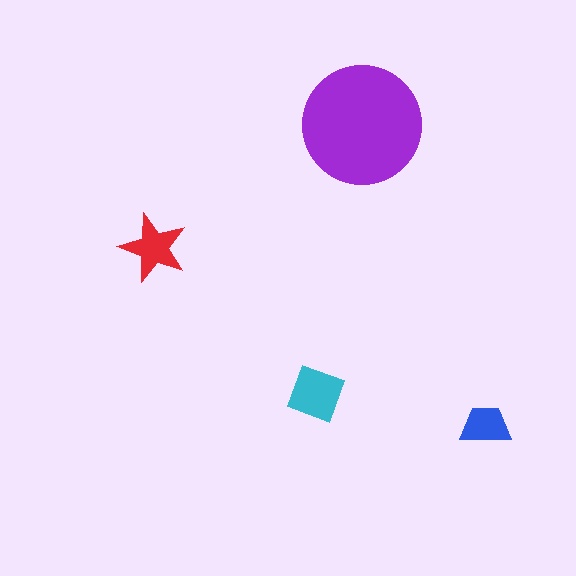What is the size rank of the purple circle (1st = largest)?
1st.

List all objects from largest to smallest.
The purple circle, the cyan square, the red star, the blue trapezoid.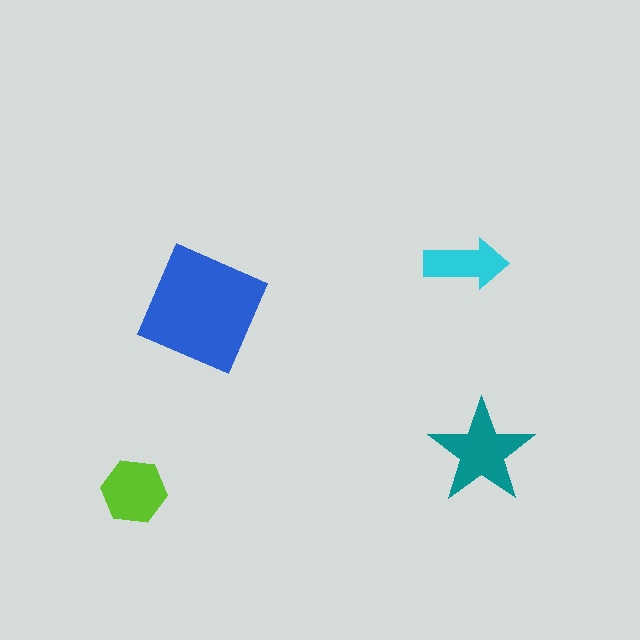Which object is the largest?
The blue square.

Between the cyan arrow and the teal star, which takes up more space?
The teal star.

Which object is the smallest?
The cyan arrow.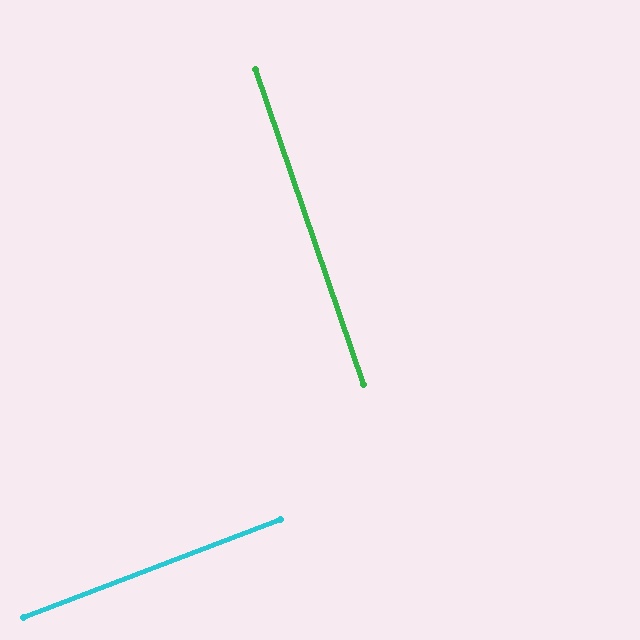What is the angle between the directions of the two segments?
Approximately 88 degrees.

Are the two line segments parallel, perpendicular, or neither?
Perpendicular — they meet at approximately 88°.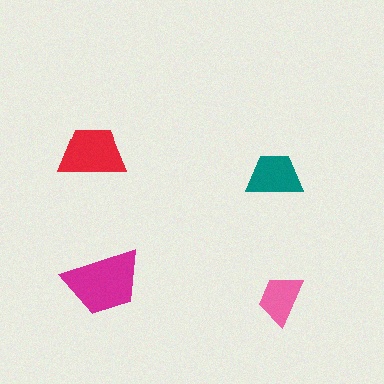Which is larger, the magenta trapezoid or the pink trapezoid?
The magenta one.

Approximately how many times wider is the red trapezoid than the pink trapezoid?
About 1.5 times wider.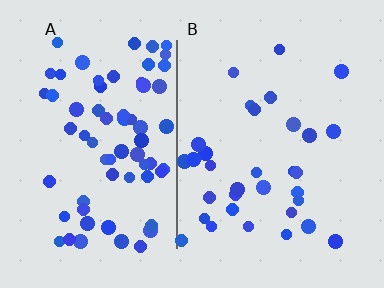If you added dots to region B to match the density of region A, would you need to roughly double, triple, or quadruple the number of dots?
Approximately double.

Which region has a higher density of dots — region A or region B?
A (the left).